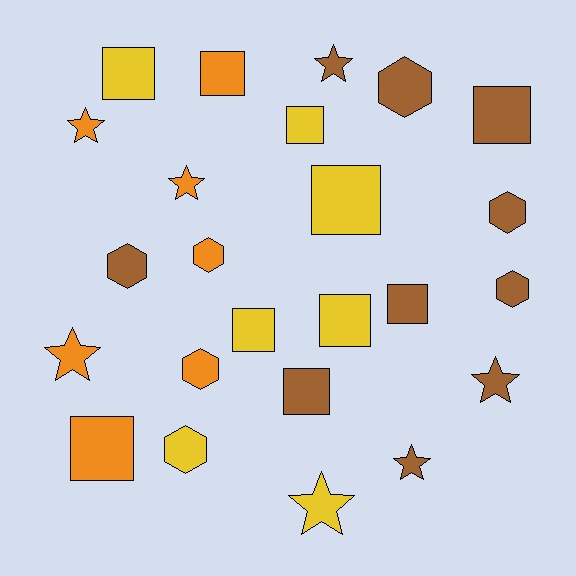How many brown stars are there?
There are 3 brown stars.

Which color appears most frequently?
Brown, with 10 objects.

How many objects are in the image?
There are 24 objects.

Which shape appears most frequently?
Square, with 10 objects.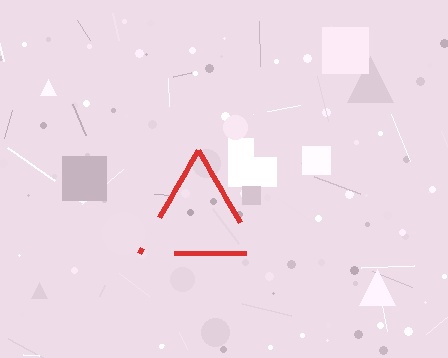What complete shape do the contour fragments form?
The contour fragments form a triangle.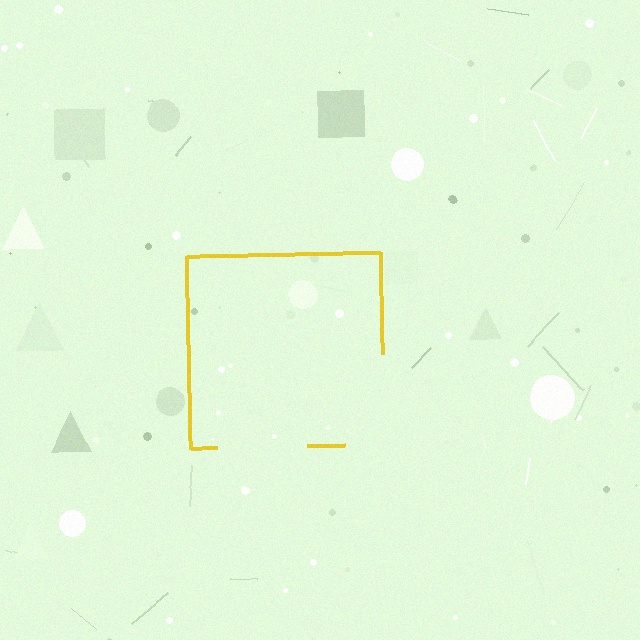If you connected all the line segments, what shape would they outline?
They would outline a square.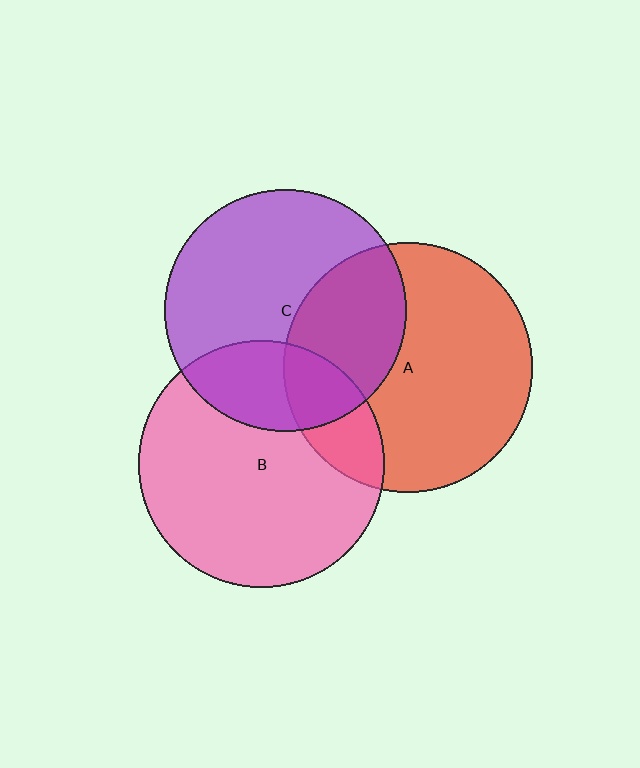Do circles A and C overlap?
Yes.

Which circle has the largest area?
Circle A (red).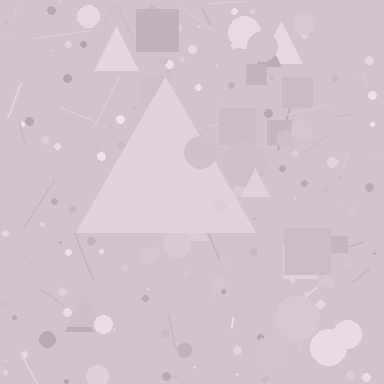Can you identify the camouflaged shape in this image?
The camouflaged shape is a triangle.